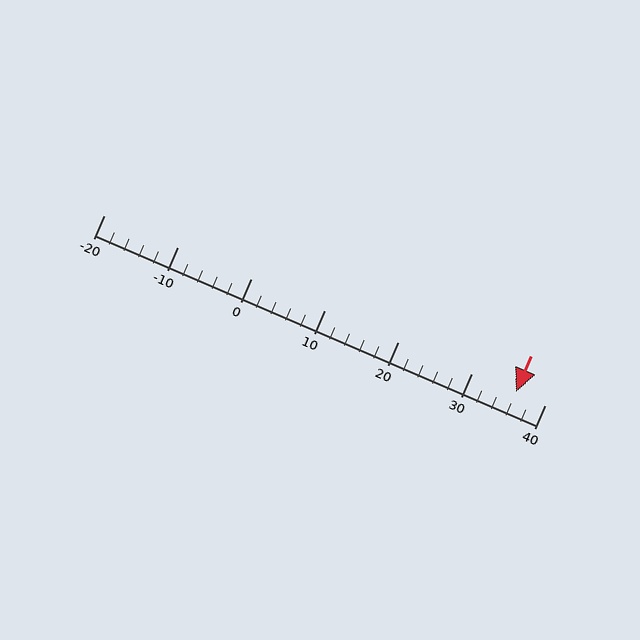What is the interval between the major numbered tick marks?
The major tick marks are spaced 10 units apart.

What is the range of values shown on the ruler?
The ruler shows values from -20 to 40.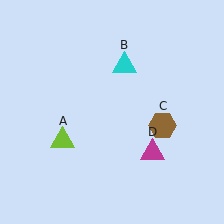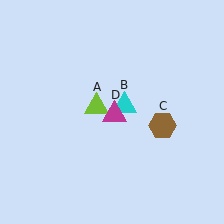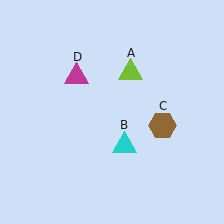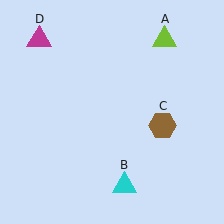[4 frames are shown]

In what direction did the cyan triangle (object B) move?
The cyan triangle (object B) moved down.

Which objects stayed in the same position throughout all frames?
Brown hexagon (object C) remained stationary.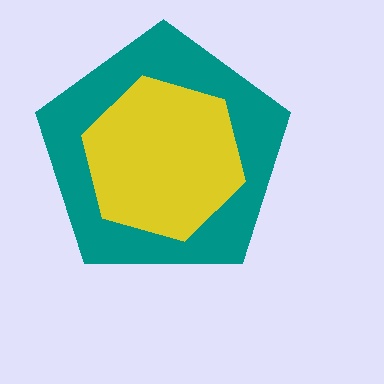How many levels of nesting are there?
2.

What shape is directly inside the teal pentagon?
The yellow hexagon.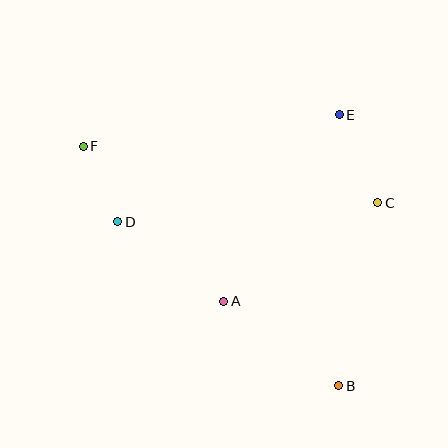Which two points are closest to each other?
Points D and F are closest to each other.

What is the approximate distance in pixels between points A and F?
The distance between A and F is approximately 209 pixels.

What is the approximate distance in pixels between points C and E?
The distance between C and E is approximately 96 pixels.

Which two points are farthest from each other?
Points B and F are farthest from each other.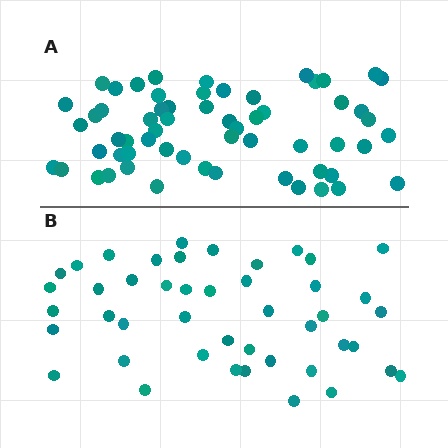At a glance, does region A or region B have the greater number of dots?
Region A (the top region) has more dots.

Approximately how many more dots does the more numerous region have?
Region A has approximately 15 more dots than region B.